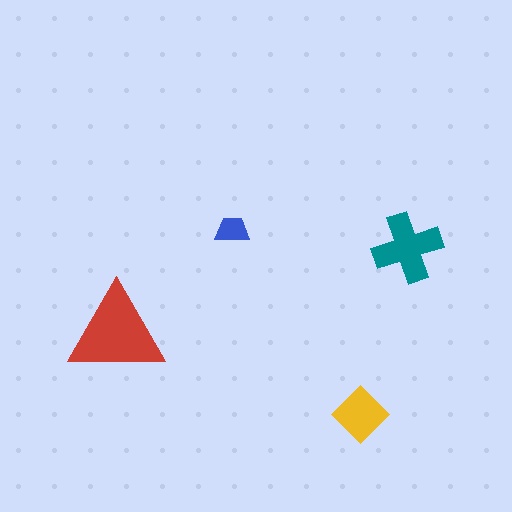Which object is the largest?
The red triangle.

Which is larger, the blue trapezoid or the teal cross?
The teal cross.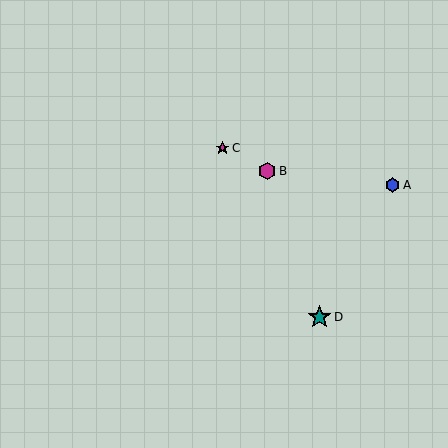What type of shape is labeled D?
Shape D is a teal star.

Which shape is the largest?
The teal star (labeled D) is the largest.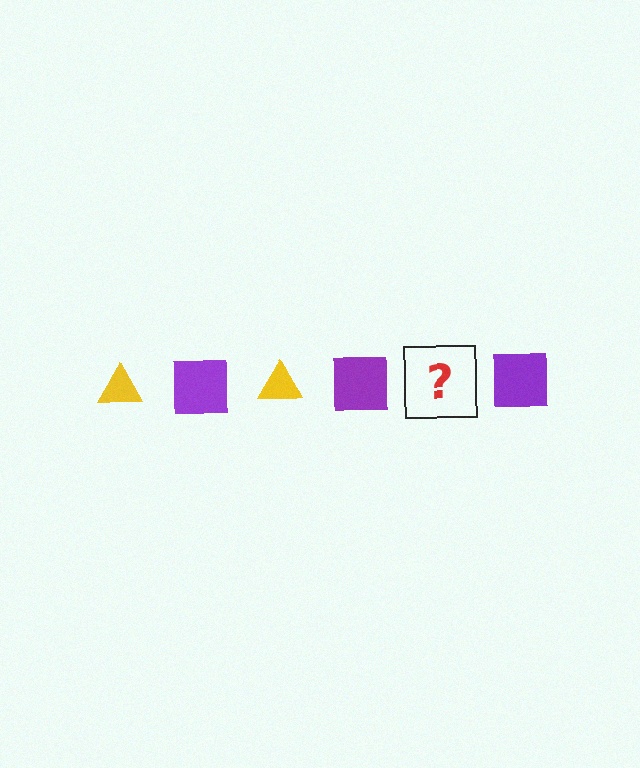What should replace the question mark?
The question mark should be replaced with a yellow triangle.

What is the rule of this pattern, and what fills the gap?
The rule is that the pattern alternates between yellow triangle and purple square. The gap should be filled with a yellow triangle.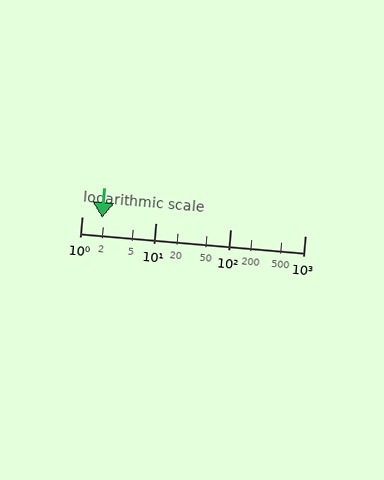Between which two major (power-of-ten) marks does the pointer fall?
The pointer is between 1 and 10.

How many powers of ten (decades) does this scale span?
The scale spans 3 decades, from 1 to 1000.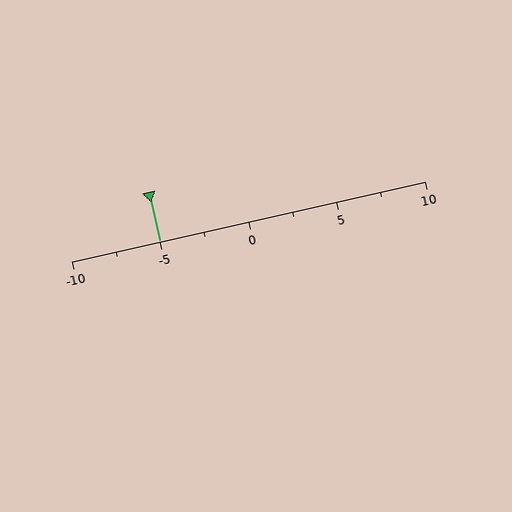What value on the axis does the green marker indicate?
The marker indicates approximately -5.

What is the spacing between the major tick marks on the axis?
The major ticks are spaced 5 apart.